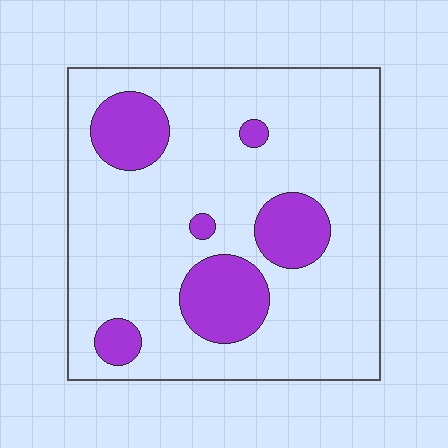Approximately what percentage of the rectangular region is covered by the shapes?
Approximately 20%.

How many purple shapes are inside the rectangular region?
6.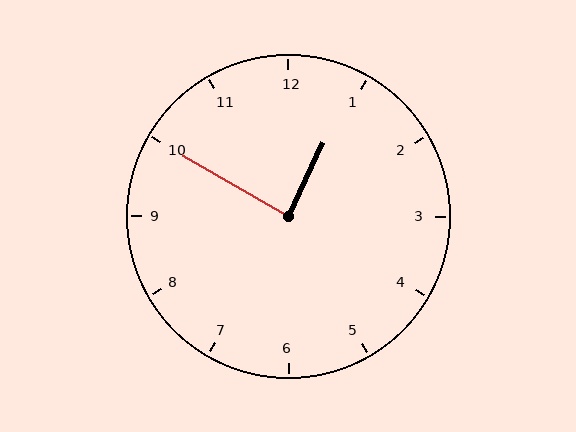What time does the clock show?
12:50.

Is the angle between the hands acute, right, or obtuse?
It is right.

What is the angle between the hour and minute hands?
Approximately 85 degrees.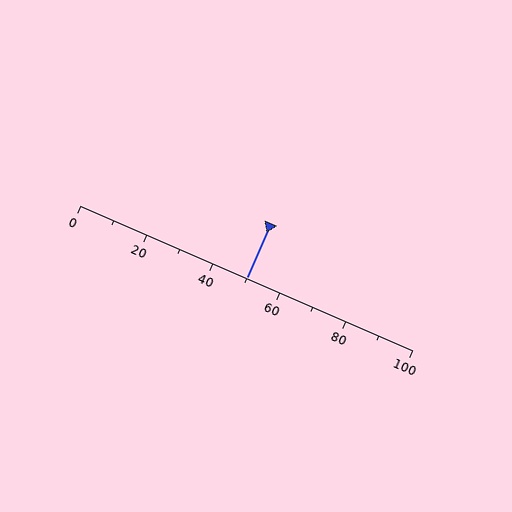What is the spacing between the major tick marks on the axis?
The major ticks are spaced 20 apart.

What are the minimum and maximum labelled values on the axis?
The axis runs from 0 to 100.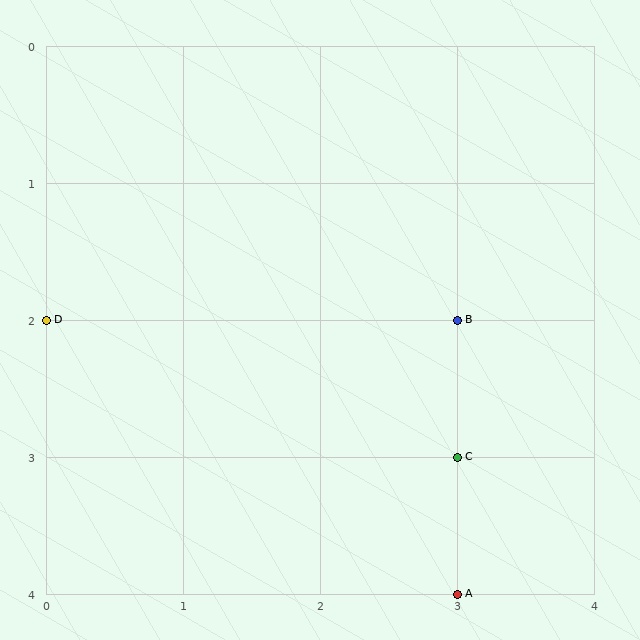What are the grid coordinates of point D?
Point D is at grid coordinates (0, 2).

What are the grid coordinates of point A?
Point A is at grid coordinates (3, 4).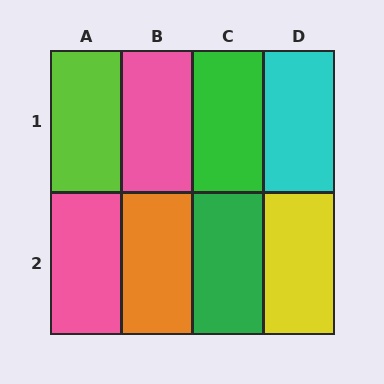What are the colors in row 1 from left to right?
Lime, pink, green, cyan.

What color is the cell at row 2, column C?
Green.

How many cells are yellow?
1 cell is yellow.